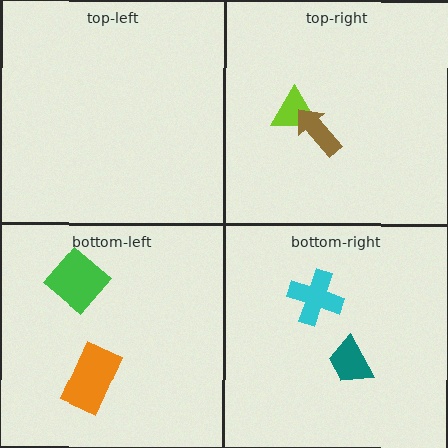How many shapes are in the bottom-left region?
2.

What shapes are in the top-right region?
The lime triangle, the brown arrow.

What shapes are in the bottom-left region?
The orange rectangle, the green diamond.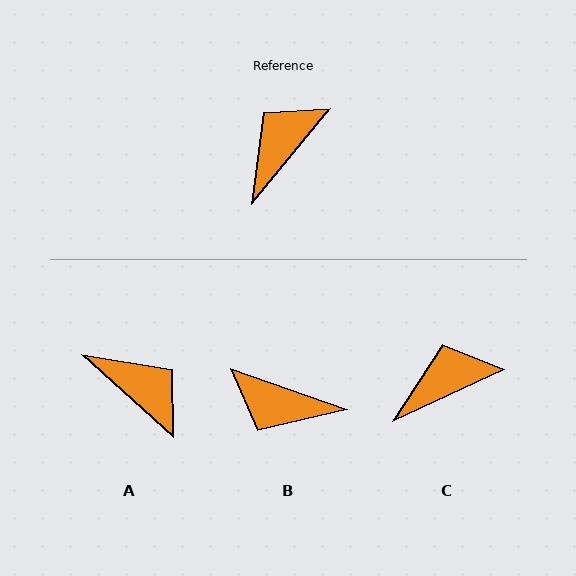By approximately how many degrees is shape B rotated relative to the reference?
Approximately 110 degrees counter-clockwise.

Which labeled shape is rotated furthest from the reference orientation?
B, about 110 degrees away.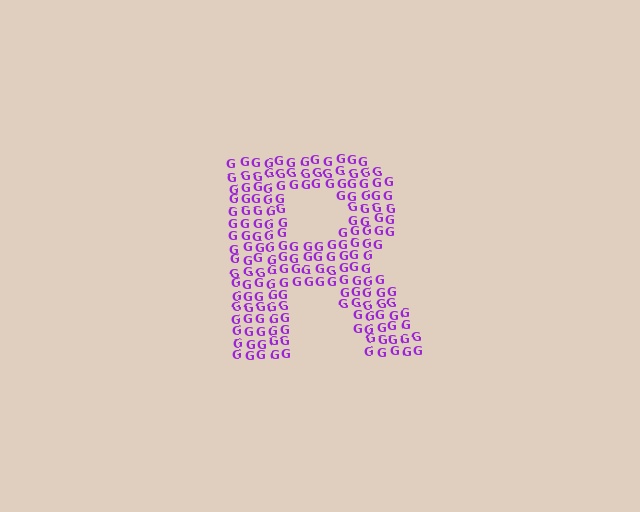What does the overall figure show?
The overall figure shows the letter R.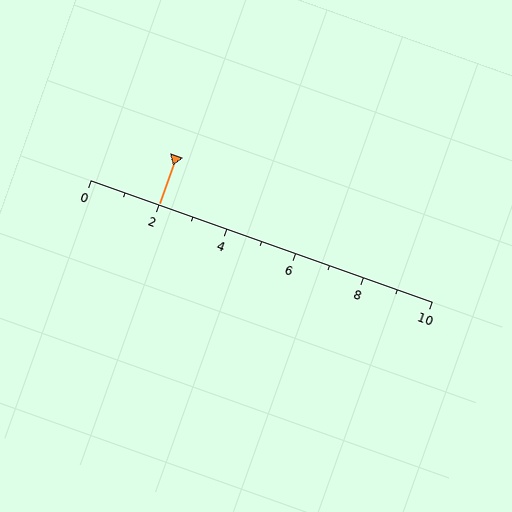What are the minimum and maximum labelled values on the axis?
The axis runs from 0 to 10.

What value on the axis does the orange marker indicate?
The marker indicates approximately 2.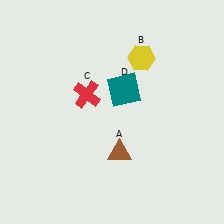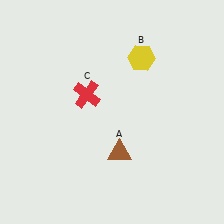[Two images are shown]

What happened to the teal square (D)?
The teal square (D) was removed in Image 2. It was in the top-right area of Image 1.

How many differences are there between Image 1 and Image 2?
There is 1 difference between the two images.